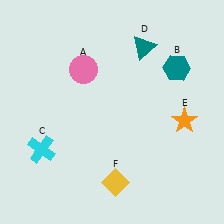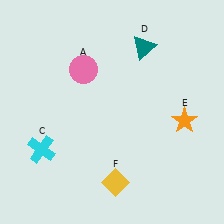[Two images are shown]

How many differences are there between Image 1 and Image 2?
There is 1 difference between the two images.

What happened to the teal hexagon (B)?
The teal hexagon (B) was removed in Image 2. It was in the top-right area of Image 1.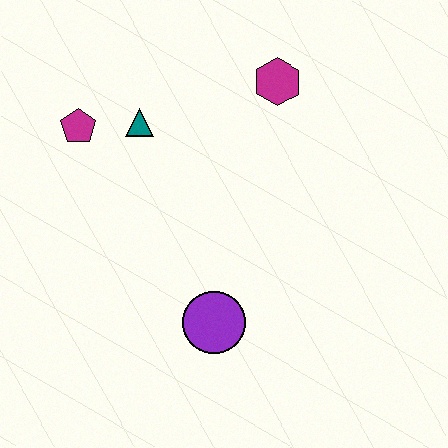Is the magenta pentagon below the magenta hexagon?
Yes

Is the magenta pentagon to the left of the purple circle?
Yes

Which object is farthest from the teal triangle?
The purple circle is farthest from the teal triangle.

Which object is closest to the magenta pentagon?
The teal triangle is closest to the magenta pentagon.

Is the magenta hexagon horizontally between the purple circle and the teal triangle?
No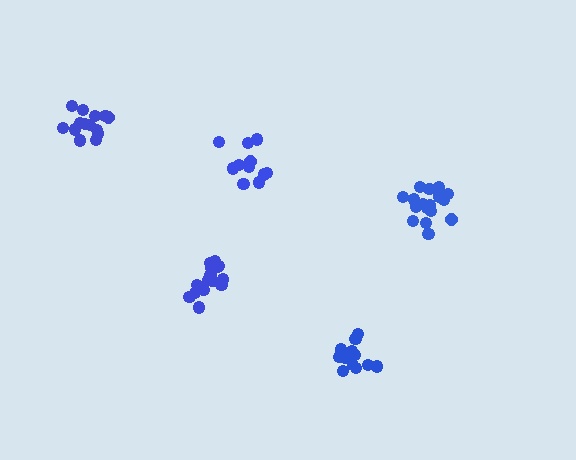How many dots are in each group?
Group 1: 17 dots, Group 2: 17 dots, Group 3: 14 dots, Group 4: 11 dots, Group 5: 14 dots (73 total).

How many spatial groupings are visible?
There are 5 spatial groupings.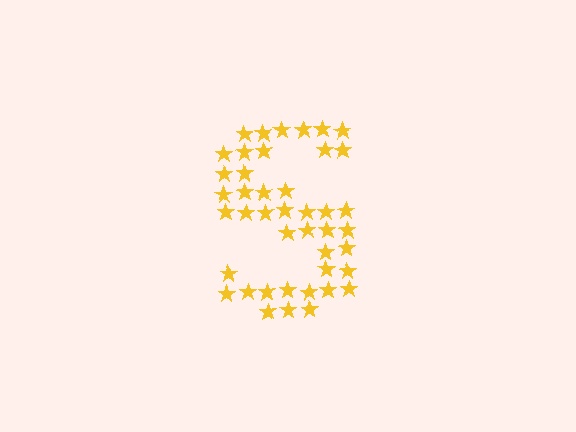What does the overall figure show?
The overall figure shows the letter S.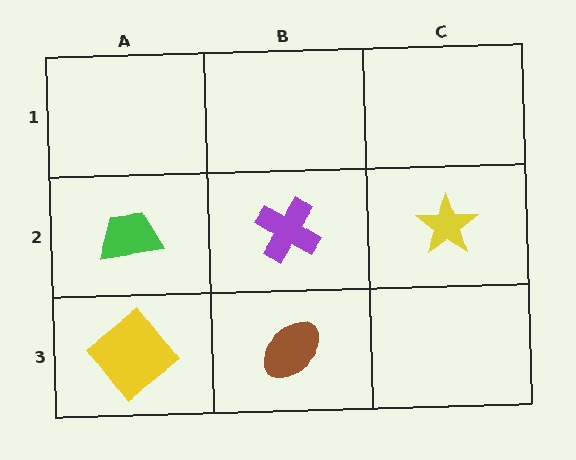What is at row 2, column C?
A yellow star.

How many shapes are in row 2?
3 shapes.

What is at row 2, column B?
A purple cross.